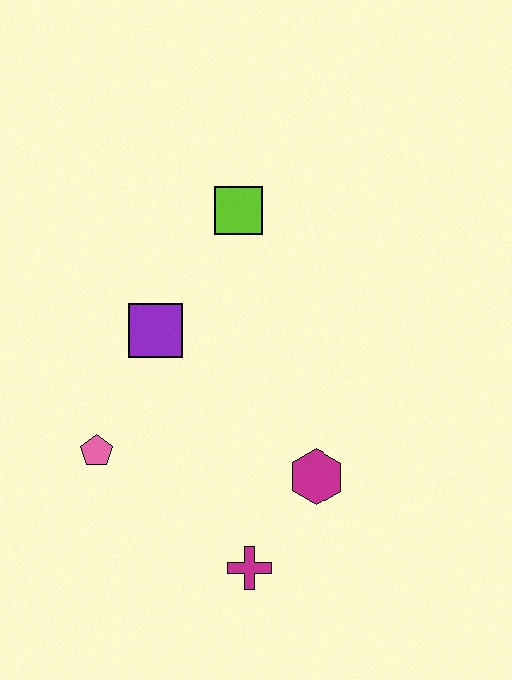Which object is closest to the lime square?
The purple square is closest to the lime square.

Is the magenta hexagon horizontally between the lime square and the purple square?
No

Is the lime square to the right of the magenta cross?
No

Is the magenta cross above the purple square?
No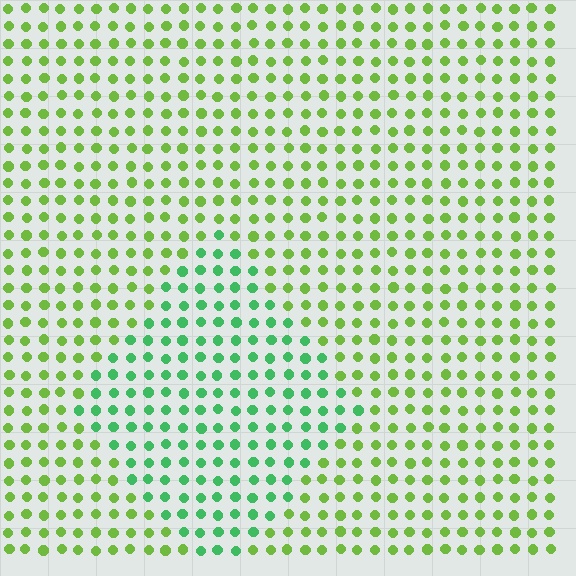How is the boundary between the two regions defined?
The boundary is defined purely by a slight shift in hue (about 40 degrees). Spacing, size, and orientation are identical on both sides.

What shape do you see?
I see a diamond.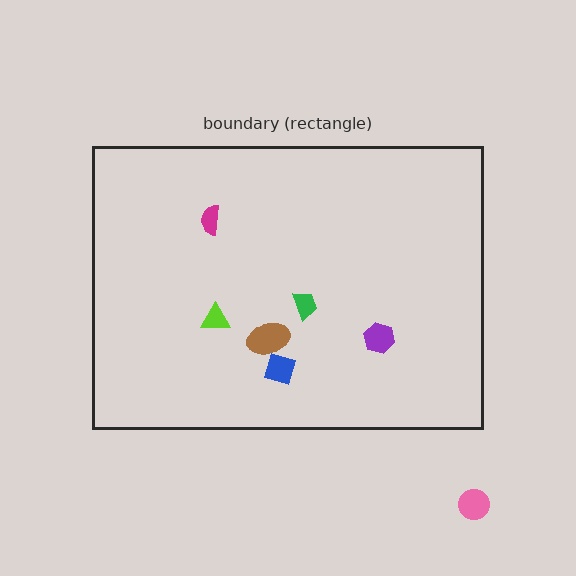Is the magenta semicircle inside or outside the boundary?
Inside.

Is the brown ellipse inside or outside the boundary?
Inside.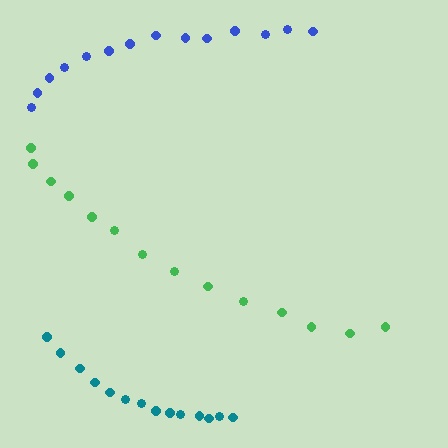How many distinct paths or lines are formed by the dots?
There are 3 distinct paths.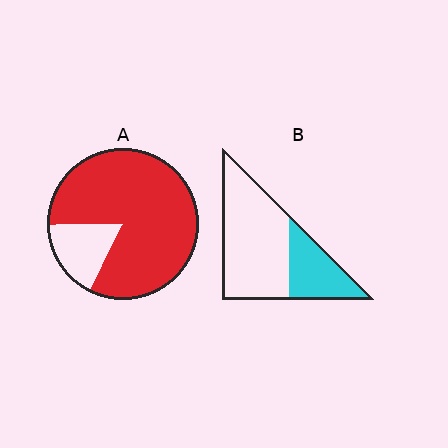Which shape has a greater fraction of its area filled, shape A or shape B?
Shape A.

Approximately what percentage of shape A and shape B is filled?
A is approximately 85% and B is approximately 30%.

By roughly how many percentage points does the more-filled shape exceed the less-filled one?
By roughly 50 percentage points (A over B).